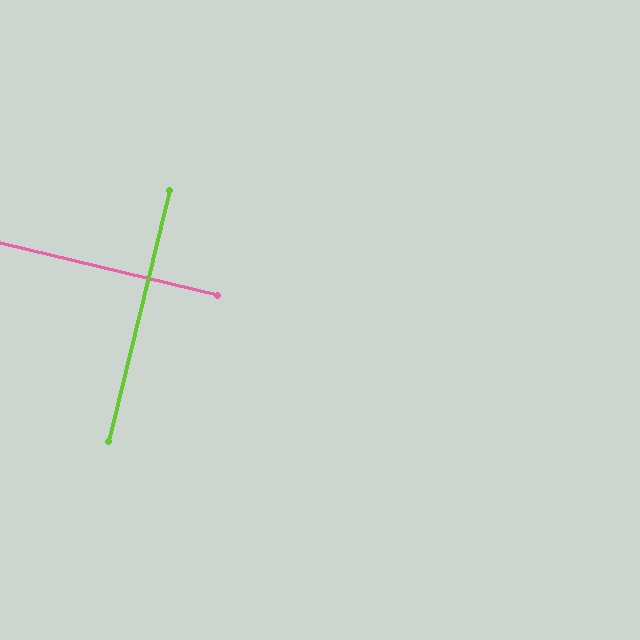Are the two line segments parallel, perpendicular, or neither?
Perpendicular — they meet at approximately 90°.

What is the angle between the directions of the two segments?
Approximately 90 degrees.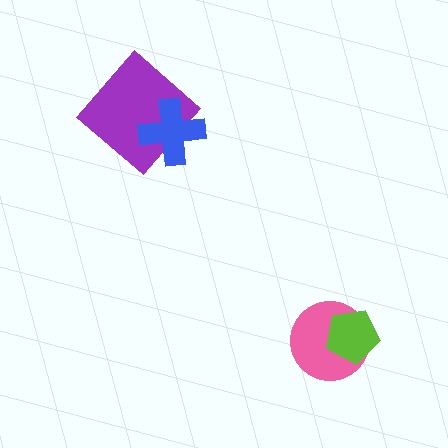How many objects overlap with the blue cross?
1 object overlaps with the blue cross.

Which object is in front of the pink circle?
The lime pentagon is in front of the pink circle.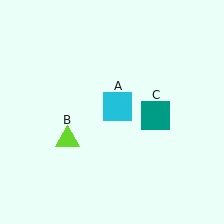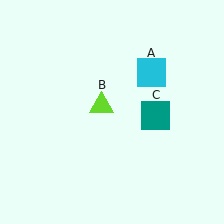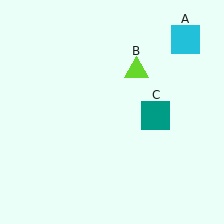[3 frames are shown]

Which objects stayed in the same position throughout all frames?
Teal square (object C) remained stationary.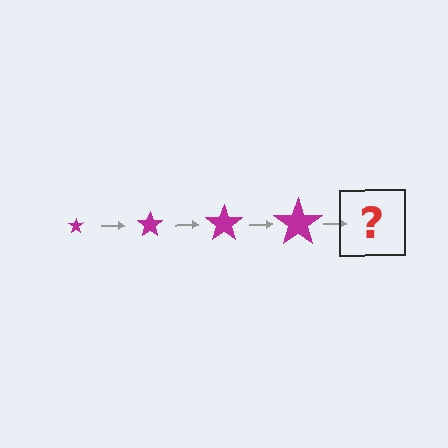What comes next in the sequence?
The next element should be a magenta star, larger than the previous one.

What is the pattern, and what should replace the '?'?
The pattern is that the star gets progressively larger each step. The '?' should be a magenta star, larger than the previous one.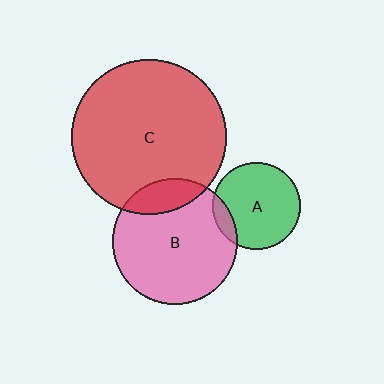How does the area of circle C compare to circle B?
Approximately 1.5 times.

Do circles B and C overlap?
Yes.